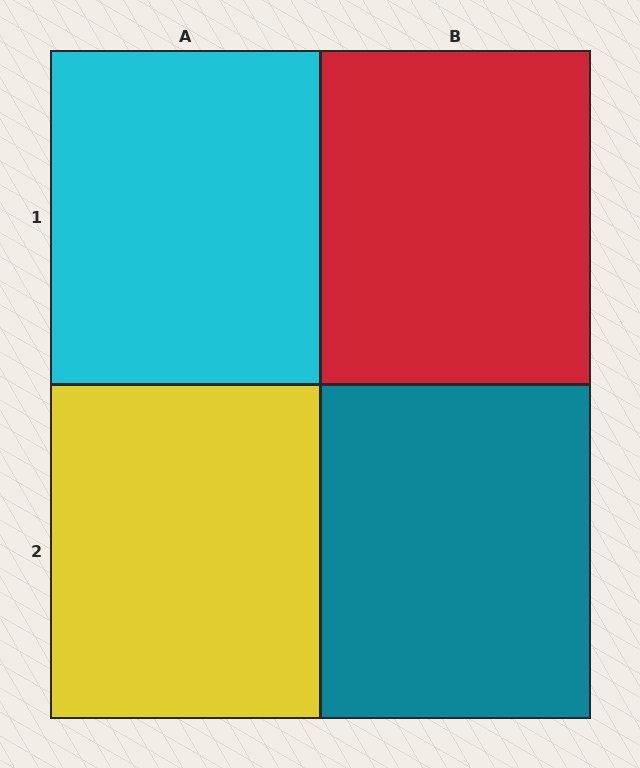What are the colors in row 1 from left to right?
Cyan, red.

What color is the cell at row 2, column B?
Teal.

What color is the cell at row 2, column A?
Yellow.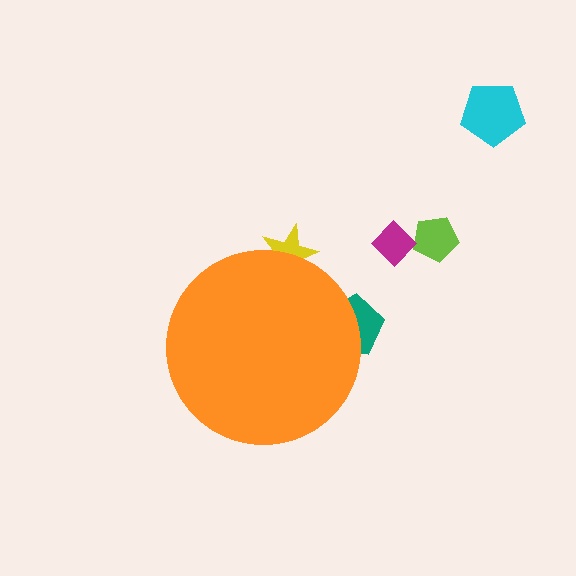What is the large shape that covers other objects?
An orange circle.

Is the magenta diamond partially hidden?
No, the magenta diamond is fully visible.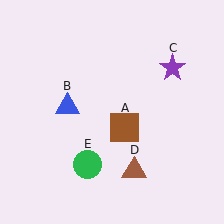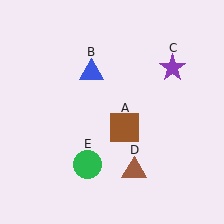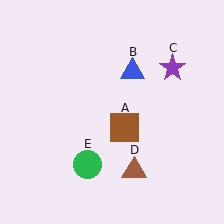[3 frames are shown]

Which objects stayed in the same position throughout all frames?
Brown square (object A) and purple star (object C) and brown triangle (object D) and green circle (object E) remained stationary.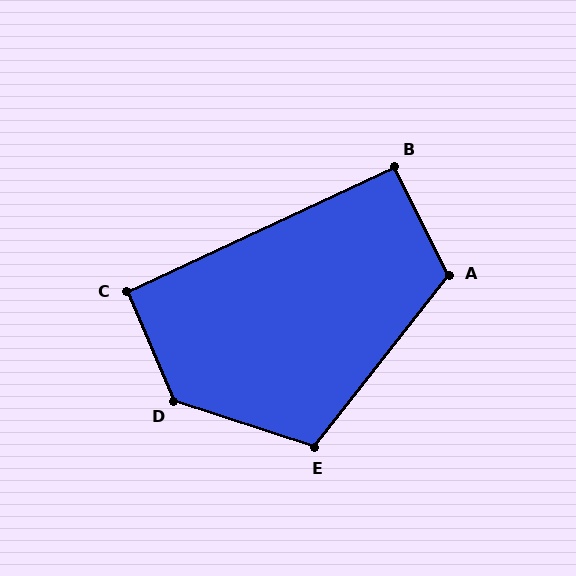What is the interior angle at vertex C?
Approximately 92 degrees (approximately right).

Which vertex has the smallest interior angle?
B, at approximately 92 degrees.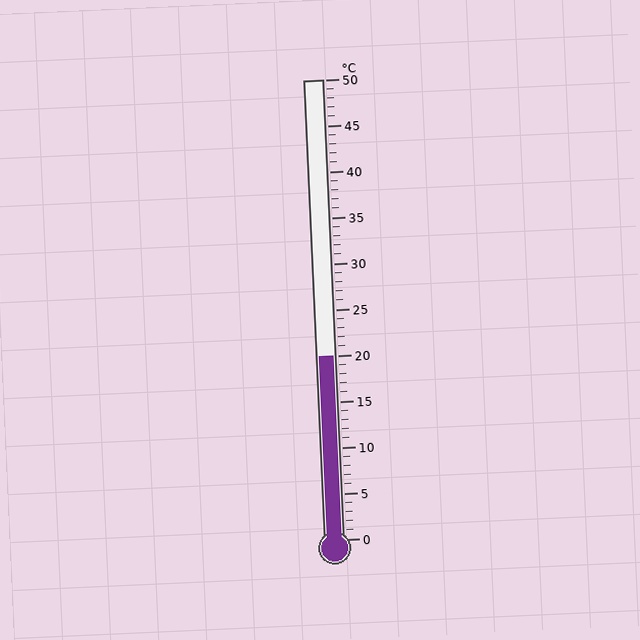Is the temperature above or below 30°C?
The temperature is below 30°C.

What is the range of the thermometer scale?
The thermometer scale ranges from 0°C to 50°C.